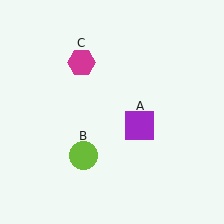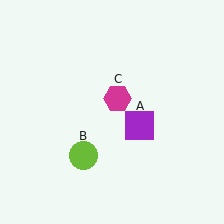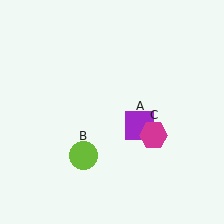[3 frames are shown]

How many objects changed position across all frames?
1 object changed position: magenta hexagon (object C).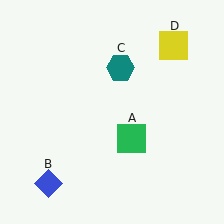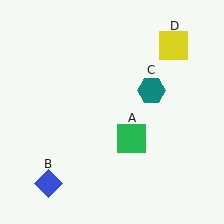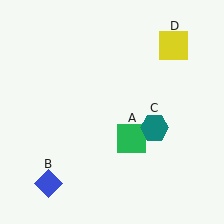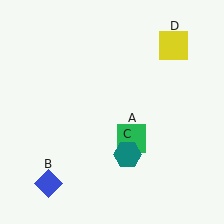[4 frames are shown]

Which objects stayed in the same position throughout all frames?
Green square (object A) and blue diamond (object B) and yellow square (object D) remained stationary.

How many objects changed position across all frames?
1 object changed position: teal hexagon (object C).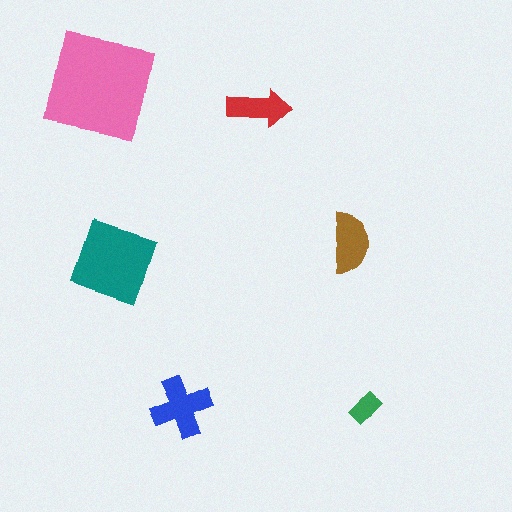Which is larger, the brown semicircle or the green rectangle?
The brown semicircle.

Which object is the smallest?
The green rectangle.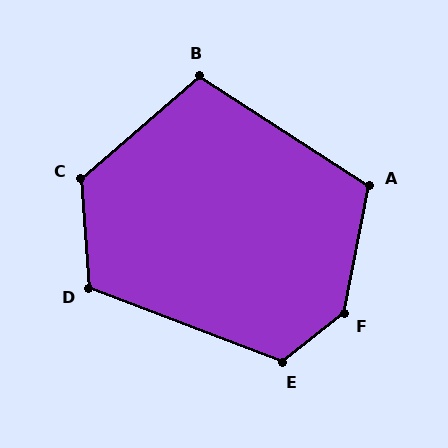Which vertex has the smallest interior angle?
B, at approximately 106 degrees.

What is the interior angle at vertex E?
Approximately 121 degrees (obtuse).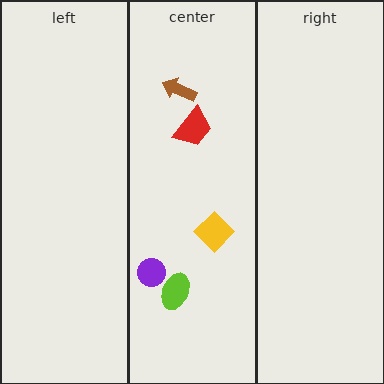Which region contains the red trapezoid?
The center region.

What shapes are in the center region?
The red trapezoid, the lime ellipse, the purple circle, the brown arrow, the yellow diamond.